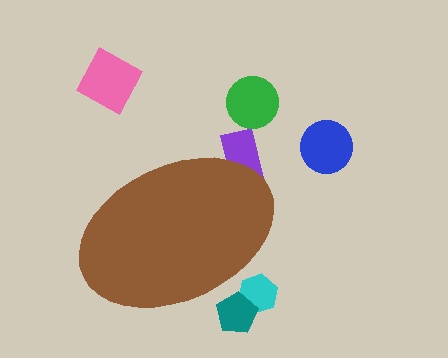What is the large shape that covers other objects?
A brown ellipse.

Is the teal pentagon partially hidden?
Yes, the teal pentagon is partially hidden behind the brown ellipse.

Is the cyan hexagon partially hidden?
Yes, the cyan hexagon is partially hidden behind the brown ellipse.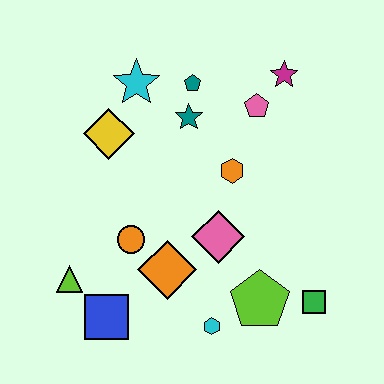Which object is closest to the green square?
The lime pentagon is closest to the green square.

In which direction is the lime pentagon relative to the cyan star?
The lime pentagon is below the cyan star.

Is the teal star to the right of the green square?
No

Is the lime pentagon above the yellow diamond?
No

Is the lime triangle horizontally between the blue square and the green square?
No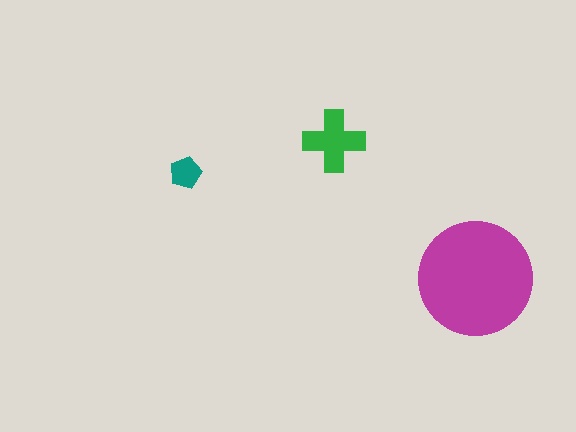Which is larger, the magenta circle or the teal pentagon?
The magenta circle.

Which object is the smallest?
The teal pentagon.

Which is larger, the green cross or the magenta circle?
The magenta circle.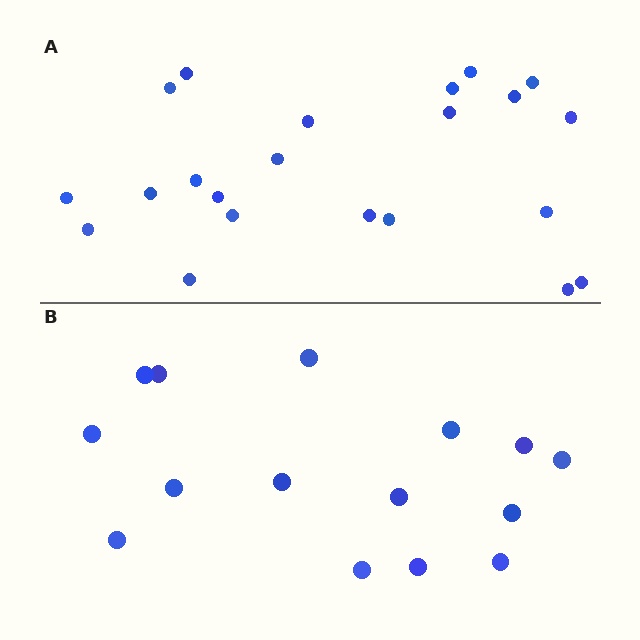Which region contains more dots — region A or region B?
Region A (the top region) has more dots.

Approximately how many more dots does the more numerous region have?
Region A has roughly 8 or so more dots than region B.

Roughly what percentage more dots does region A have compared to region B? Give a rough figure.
About 45% more.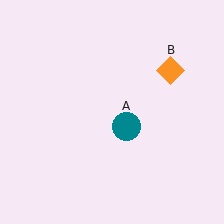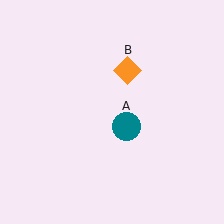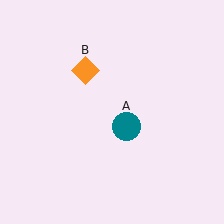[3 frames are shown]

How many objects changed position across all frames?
1 object changed position: orange diamond (object B).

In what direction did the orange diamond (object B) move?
The orange diamond (object B) moved left.